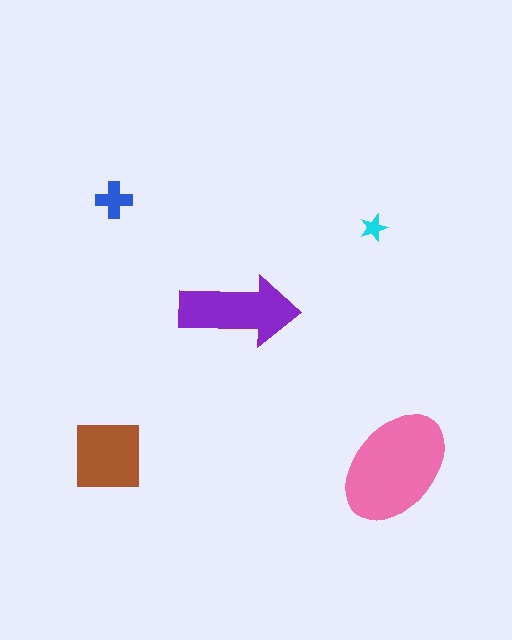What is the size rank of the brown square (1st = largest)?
3rd.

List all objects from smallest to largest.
The cyan star, the blue cross, the brown square, the purple arrow, the pink ellipse.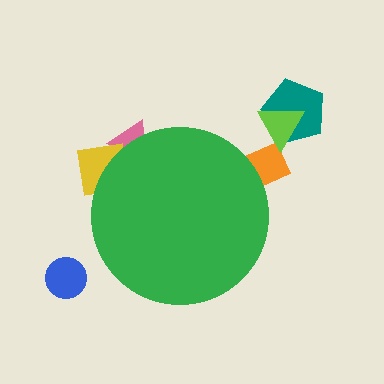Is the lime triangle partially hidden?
No, the lime triangle is fully visible.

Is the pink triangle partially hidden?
Yes, the pink triangle is partially hidden behind the green circle.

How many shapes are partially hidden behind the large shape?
3 shapes are partially hidden.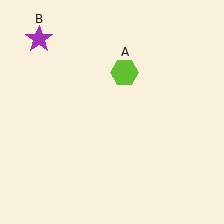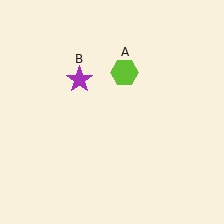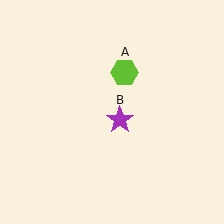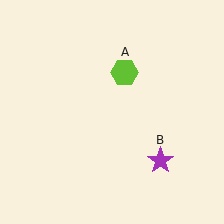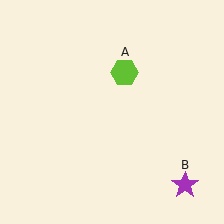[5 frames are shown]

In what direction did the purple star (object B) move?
The purple star (object B) moved down and to the right.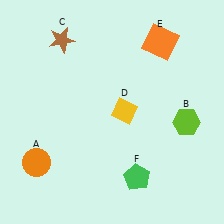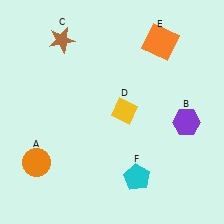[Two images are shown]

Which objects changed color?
B changed from lime to purple. F changed from green to cyan.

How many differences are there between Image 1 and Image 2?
There are 2 differences between the two images.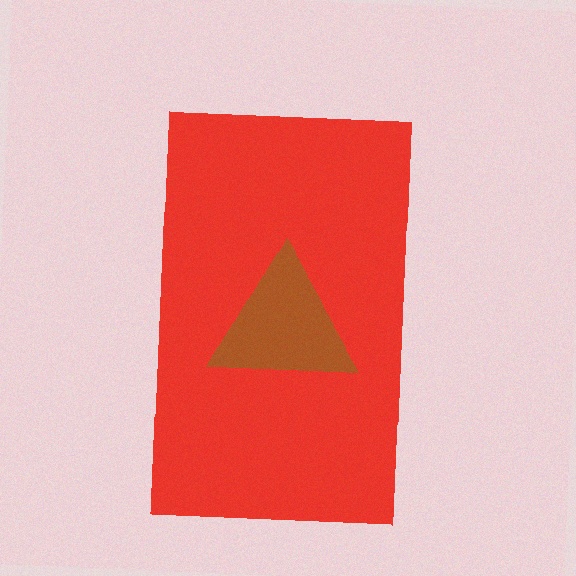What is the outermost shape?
The red rectangle.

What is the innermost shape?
The brown triangle.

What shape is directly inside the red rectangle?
The brown triangle.